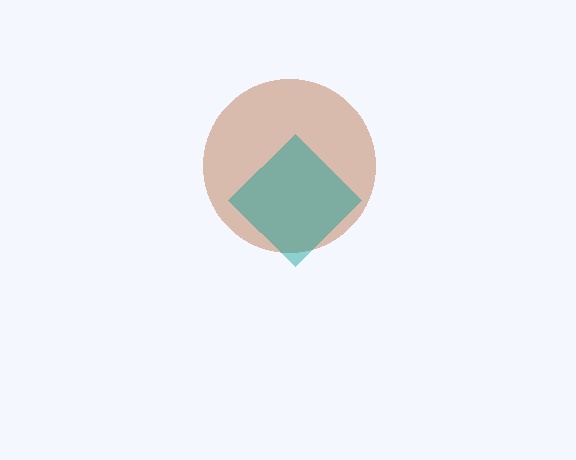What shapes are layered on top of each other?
The layered shapes are: a brown circle, a teal diamond.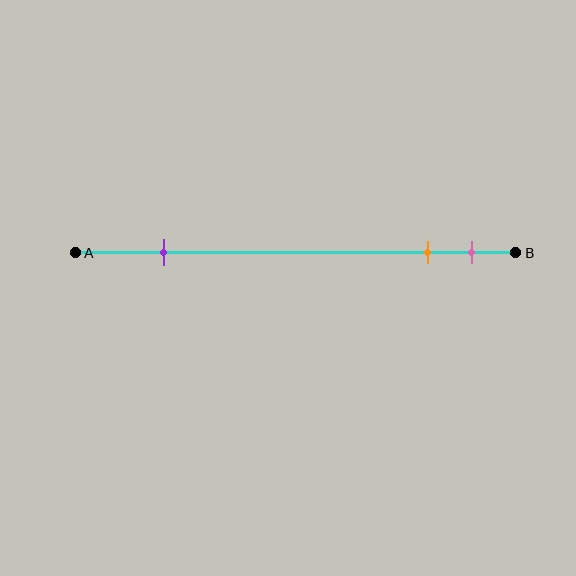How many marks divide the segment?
There are 3 marks dividing the segment.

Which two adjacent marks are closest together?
The orange and pink marks are the closest adjacent pair.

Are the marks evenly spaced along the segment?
No, the marks are not evenly spaced.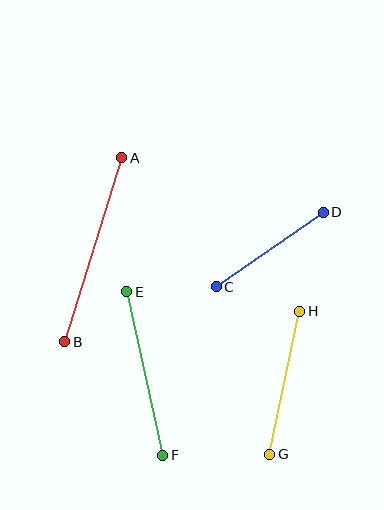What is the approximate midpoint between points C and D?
The midpoint is at approximately (270, 249) pixels.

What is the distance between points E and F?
The distance is approximately 168 pixels.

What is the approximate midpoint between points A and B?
The midpoint is at approximately (93, 250) pixels.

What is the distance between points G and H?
The distance is approximately 146 pixels.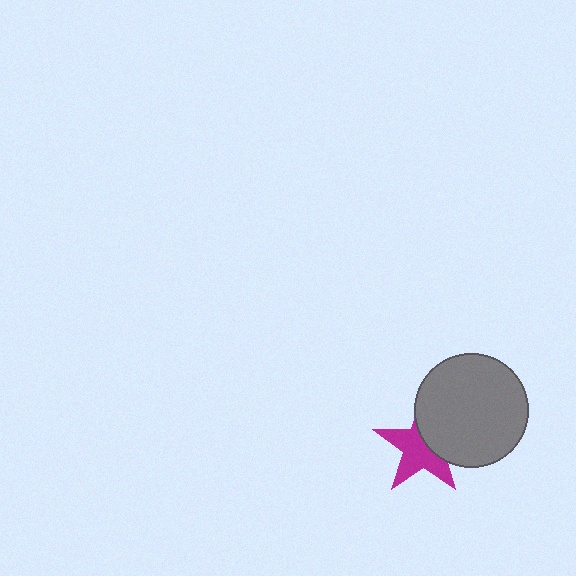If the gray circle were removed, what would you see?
You would see the complete magenta star.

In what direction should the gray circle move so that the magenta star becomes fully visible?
The gray circle should move toward the upper-right. That is the shortest direction to clear the overlap and leave the magenta star fully visible.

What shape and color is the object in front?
The object in front is a gray circle.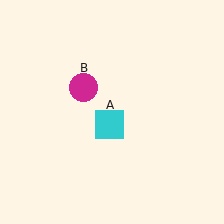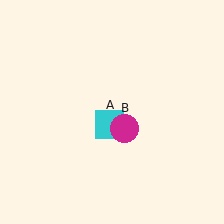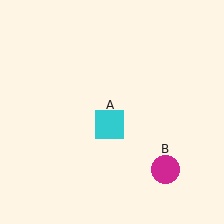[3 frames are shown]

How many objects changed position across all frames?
1 object changed position: magenta circle (object B).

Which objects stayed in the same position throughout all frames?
Cyan square (object A) remained stationary.